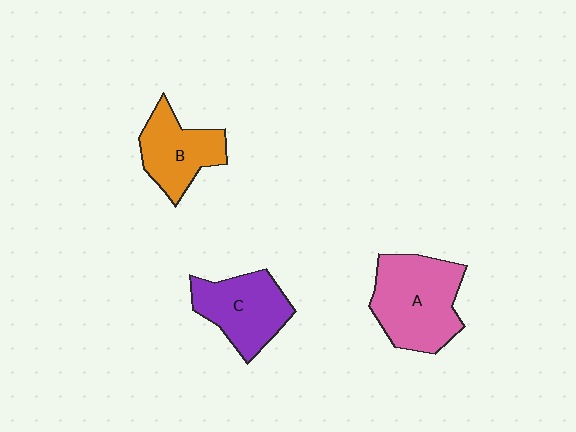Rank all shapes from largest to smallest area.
From largest to smallest: A (pink), C (purple), B (orange).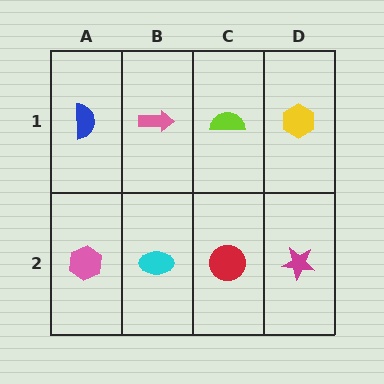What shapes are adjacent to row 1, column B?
A cyan ellipse (row 2, column B), a blue semicircle (row 1, column A), a lime semicircle (row 1, column C).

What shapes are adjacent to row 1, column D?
A magenta star (row 2, column D), a lime semicircle (row 1, column C).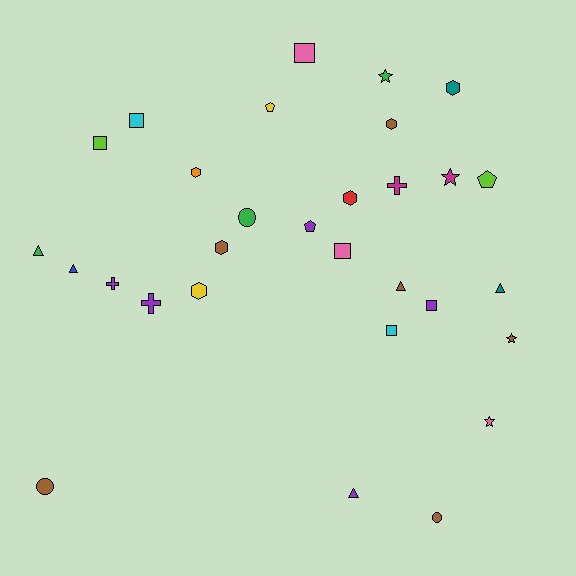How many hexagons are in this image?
There are 6 hexagons.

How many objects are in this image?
There are 30 objects.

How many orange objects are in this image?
There is 1 orange object.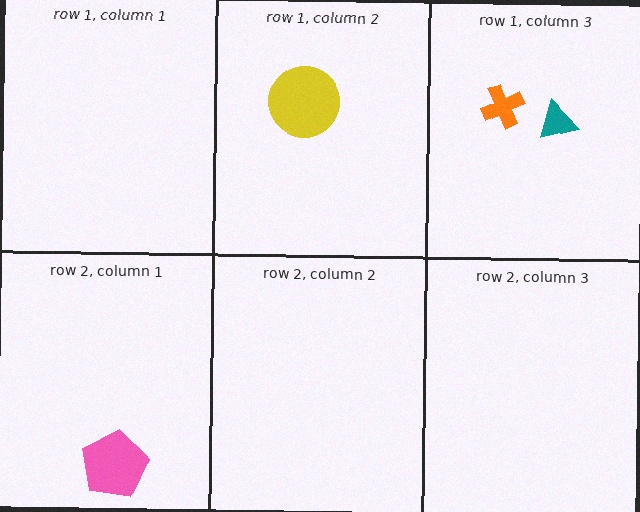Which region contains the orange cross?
The row 1, column 3 region.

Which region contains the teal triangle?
The row 1, column 3 region.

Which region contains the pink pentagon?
The row 2, column 1 region.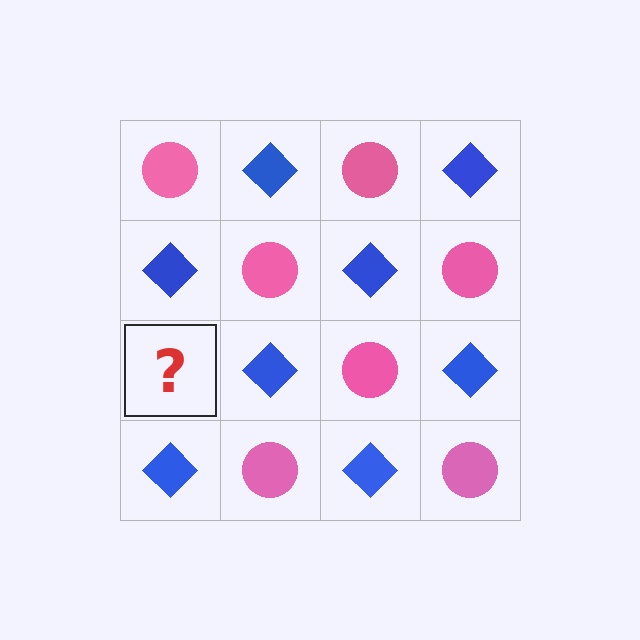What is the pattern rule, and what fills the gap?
The rule is that it alternates pink circle and blue diamond in a checkerboard pattern. The gap should be filled with a pink circle.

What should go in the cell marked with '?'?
The missing cell should contain a pink circle.